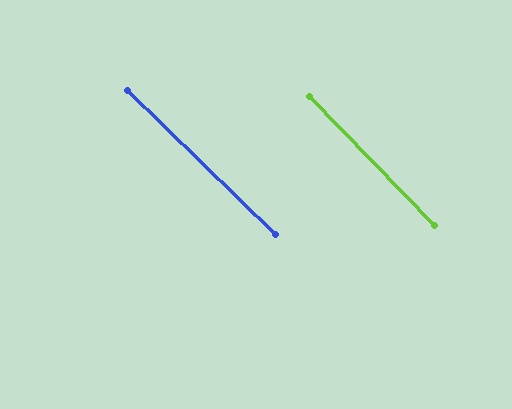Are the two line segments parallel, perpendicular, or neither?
Parallel — their directions differ by only 1.6°.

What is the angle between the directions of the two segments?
Approximately 2 degrees.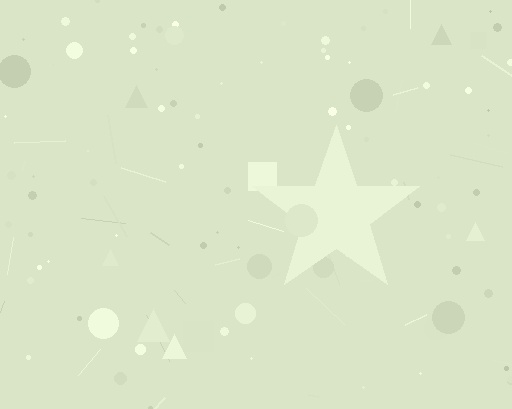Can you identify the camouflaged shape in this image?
The camouflaged shape is a star.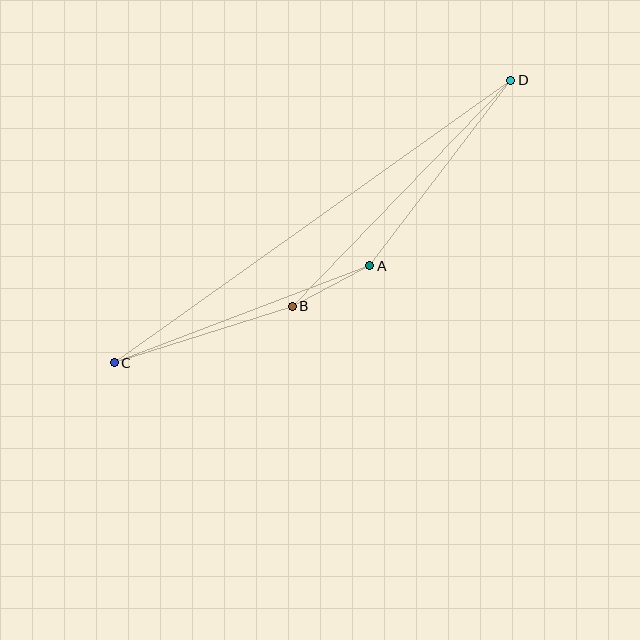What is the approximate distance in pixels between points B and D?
The distance between B and D is approximately 314 pixels.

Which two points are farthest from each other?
Points C and D are farthest from each other.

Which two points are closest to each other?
Points A and B are closest to each other.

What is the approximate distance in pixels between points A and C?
The distance between A and C is approximately 273 pixels.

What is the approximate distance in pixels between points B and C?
The distance between B and C is approximately 187 pixels.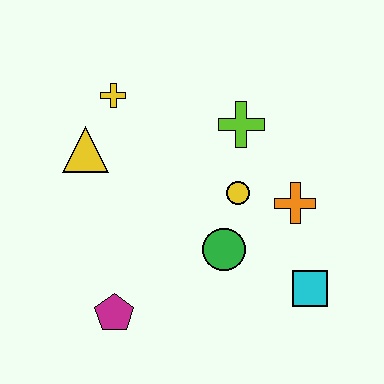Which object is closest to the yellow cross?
The yellow triangle is closest to the yellow cross.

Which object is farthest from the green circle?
The yellow cross is farthest from the green circle.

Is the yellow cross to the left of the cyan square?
Yes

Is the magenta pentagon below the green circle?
Yes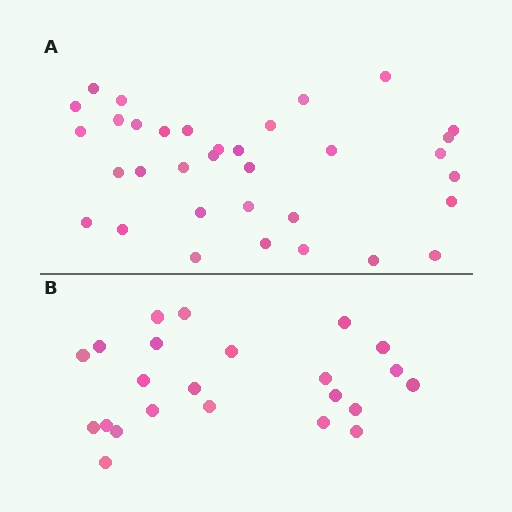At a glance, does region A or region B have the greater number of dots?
Region A (the top region) has more dots.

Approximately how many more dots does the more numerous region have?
Region A has roughly 12 or so more dots than region B.